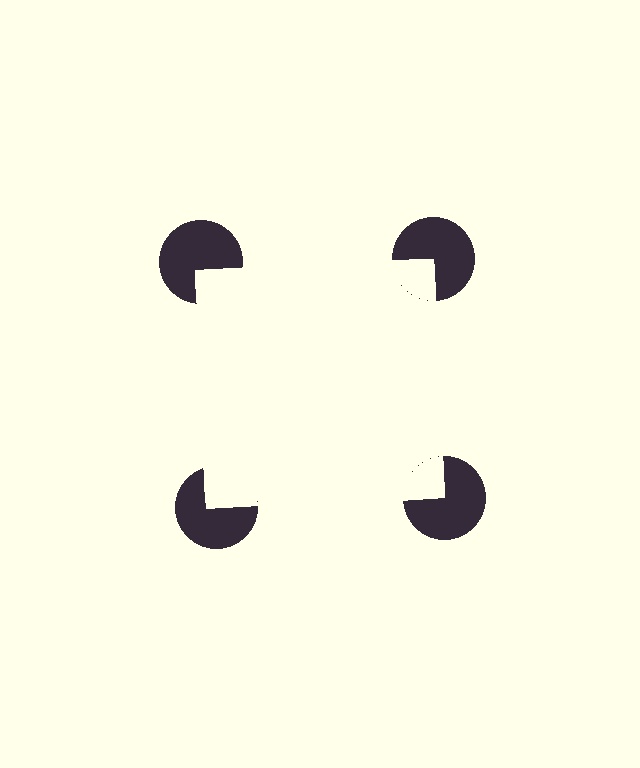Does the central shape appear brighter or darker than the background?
It typically appears slightly brighter than the background, even though no actual brightness change is drawn.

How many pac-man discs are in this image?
There are 4 — one at each vertex of the illusory square.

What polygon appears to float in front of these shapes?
An illusory square — its edges are inferred from the aligned wedge cuts in the pac-man discs, not physically drawn.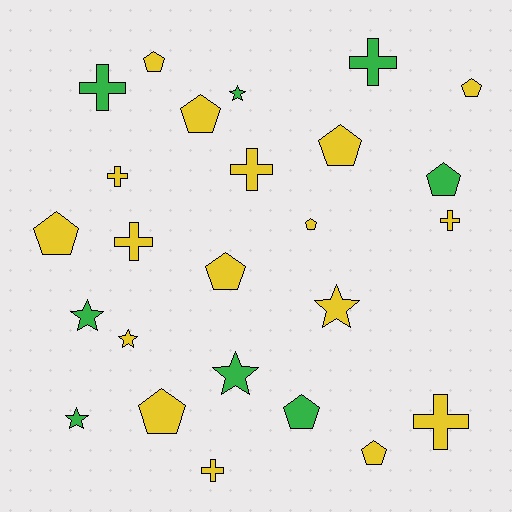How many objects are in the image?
There are 25 objects.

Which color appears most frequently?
Yellow, with 17 objects.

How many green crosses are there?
There are 2 green crosses.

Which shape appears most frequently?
Pentagon, with 11 objects.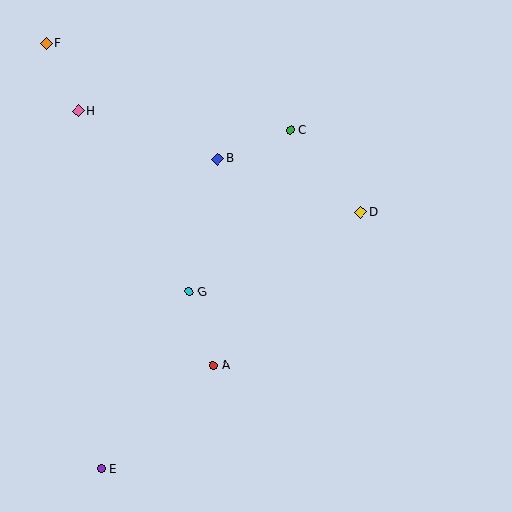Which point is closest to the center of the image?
Point G at (189, 292) is closest to the center.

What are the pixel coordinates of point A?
Point A is at (213, 365).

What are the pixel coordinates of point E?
Point E is at (101, 469).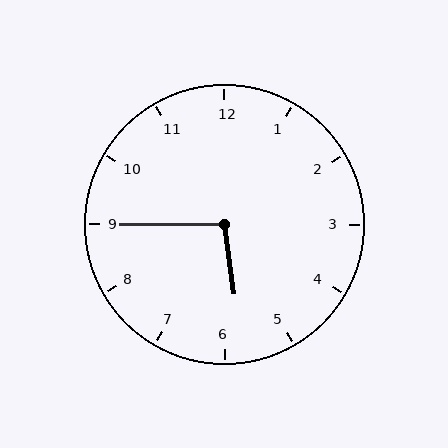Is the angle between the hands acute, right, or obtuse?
It is obtuse.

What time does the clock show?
5:45.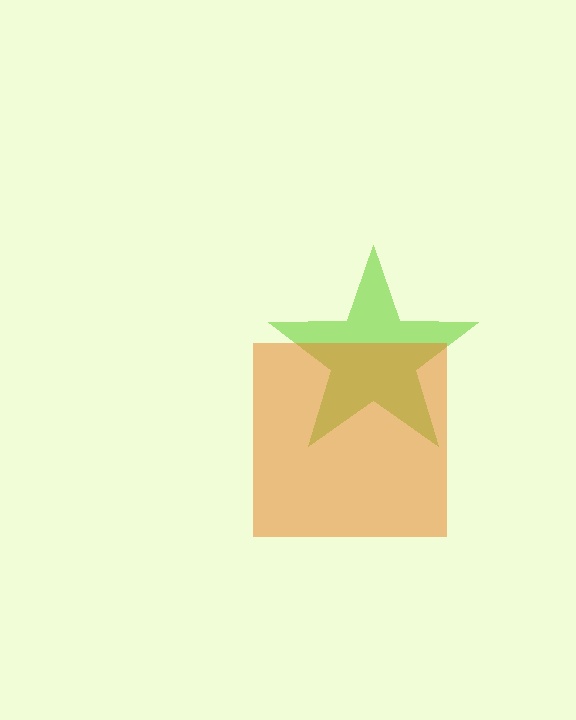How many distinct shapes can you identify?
There are 2 distinct shapes: a lime star, an orange square.